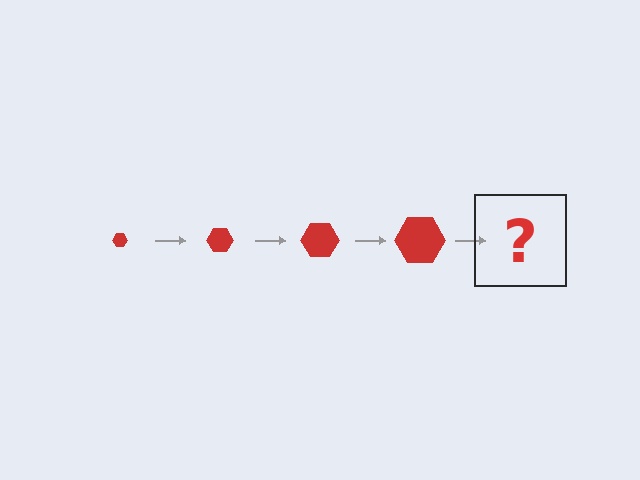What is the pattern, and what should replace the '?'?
The pattern is that the hexagon gets progressively larger each step. The '?' should be a red hexagon, larger than the previous one.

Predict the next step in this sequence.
The next step is a red hexagon, larger than the previous one.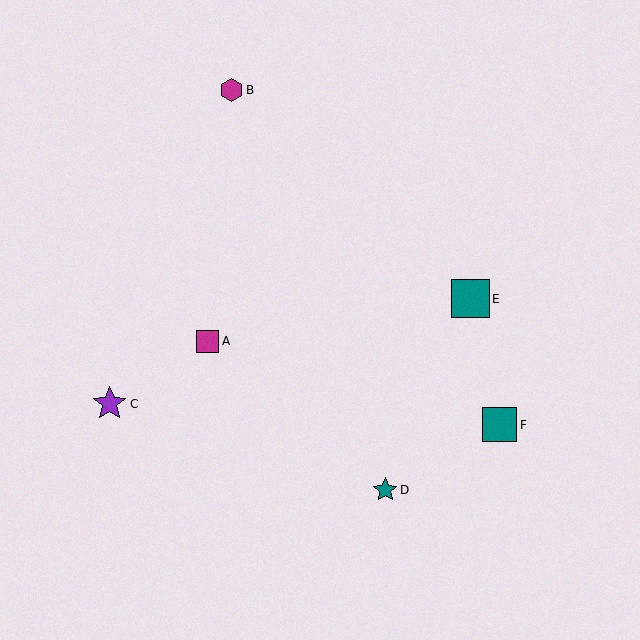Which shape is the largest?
The teal square (labeled E) is the largest.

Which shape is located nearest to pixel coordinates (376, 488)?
The teal star (labeled D) at (385, 490) is nearest to that location.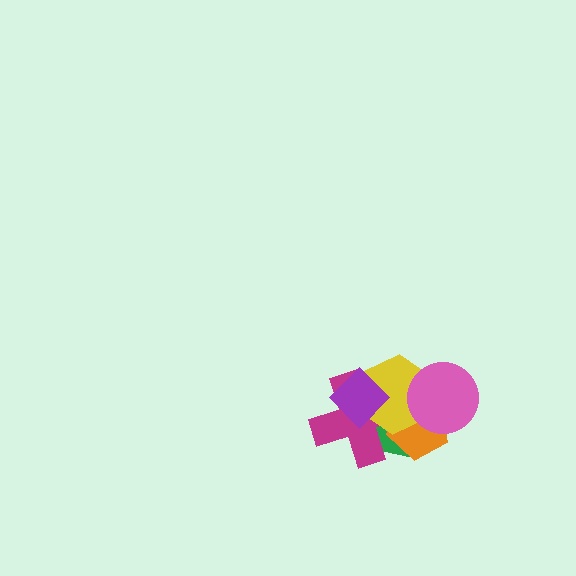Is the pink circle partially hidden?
No, no other shape covers it.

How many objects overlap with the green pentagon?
5 objects overlap with the green pentagon.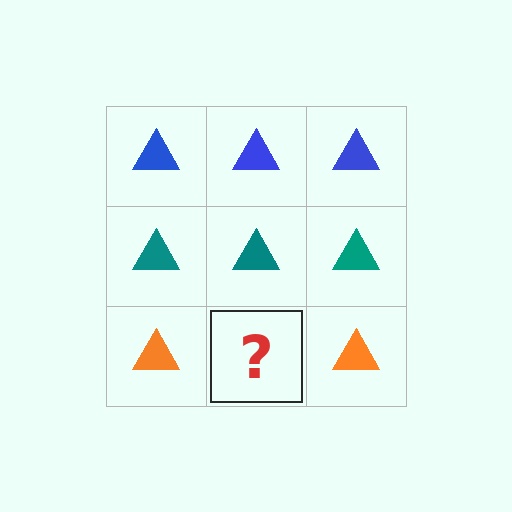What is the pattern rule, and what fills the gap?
The rule is that each row has a consistent color. The gap should be filled with an orange triangle.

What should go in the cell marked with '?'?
The missing cell should contain an orange triangle.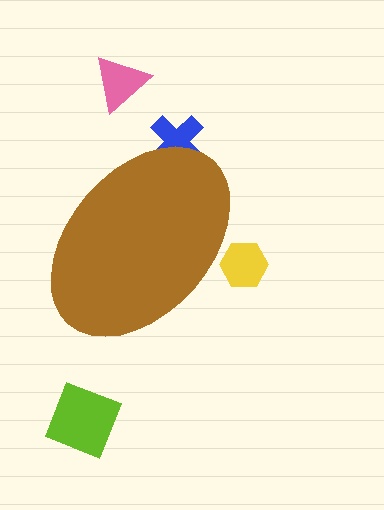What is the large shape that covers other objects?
A brown ellipse.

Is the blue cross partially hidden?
Yes, the blue cross is partially hidden behind the brown ellipse.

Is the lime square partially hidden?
No, the lime square is fully visible.